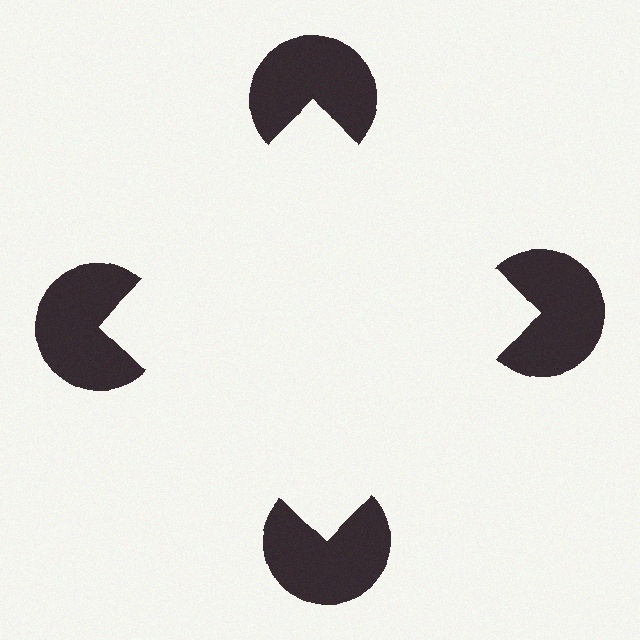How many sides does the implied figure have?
4 sides.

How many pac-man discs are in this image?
There are 4 — one at each vertex of the illusory square.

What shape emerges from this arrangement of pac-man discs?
An illusory square — its edges are inferred from the aligned wedge cuts in the pac-man discs, not physically drawn.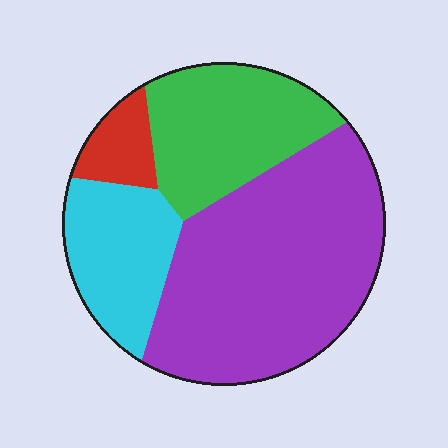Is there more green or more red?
Green.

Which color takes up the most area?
Purple, at roughly 50%.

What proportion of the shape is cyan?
Cyan covers about 20% of the shape.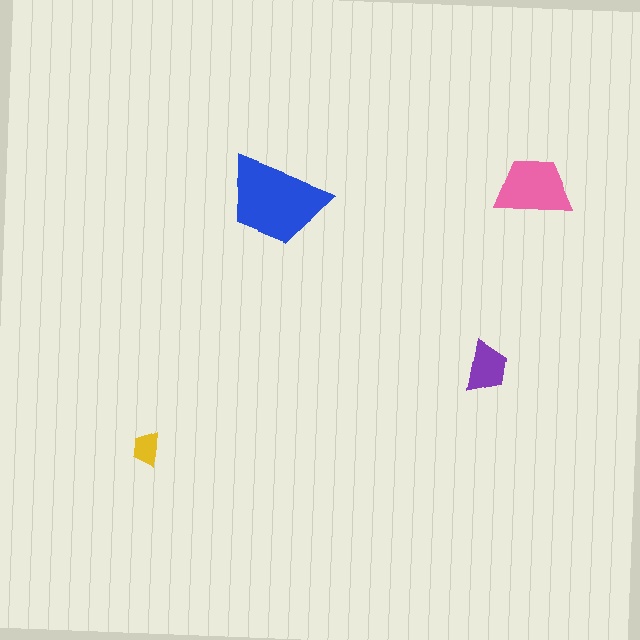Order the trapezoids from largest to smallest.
the blue one, the pink one, the purple one, the yellow one.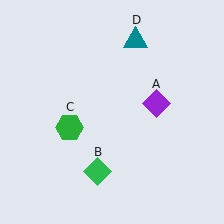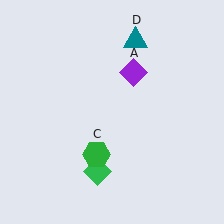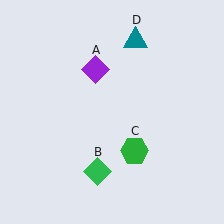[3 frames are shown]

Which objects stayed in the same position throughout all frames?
Green diamond (object B) and teal triangle (object D) remained stationary.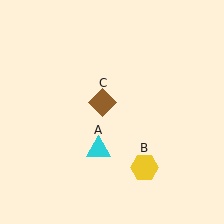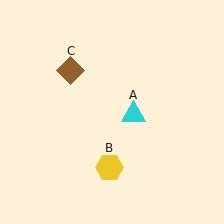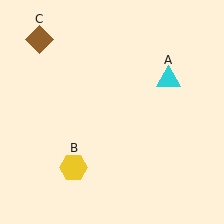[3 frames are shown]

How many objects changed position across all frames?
3 objects changed position: cyan triangle (object A), yellow hexagon (object B), brown diamond (object C).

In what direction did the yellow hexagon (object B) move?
The yellow hexagon (object B) moved left.